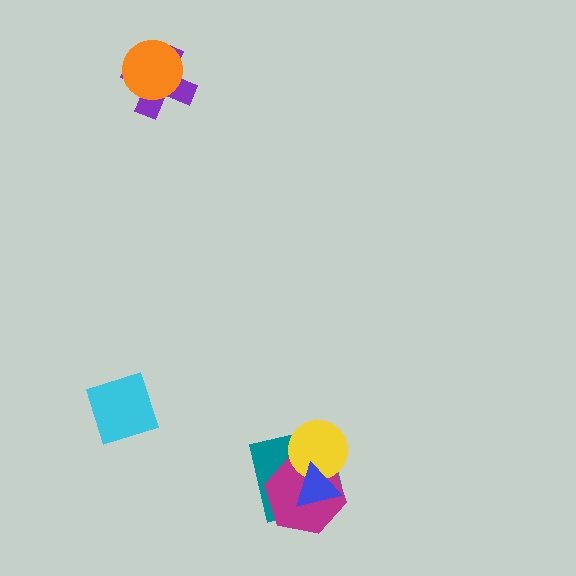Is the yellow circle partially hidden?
Yes, it is partially covered by another shape.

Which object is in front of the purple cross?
The orange circle is in front of the purple cross.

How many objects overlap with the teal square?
3 objects overlap with the teal square.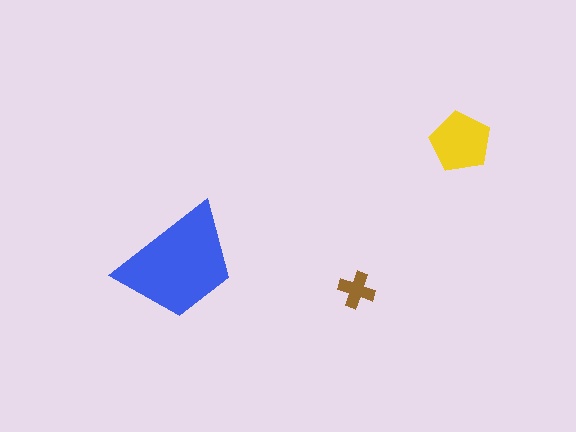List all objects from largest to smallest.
The blue trapezoid, the yellow pentagon, the brown cross.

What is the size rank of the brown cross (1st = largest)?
3rd.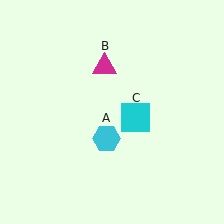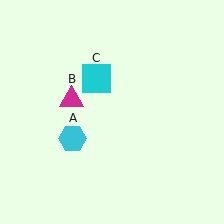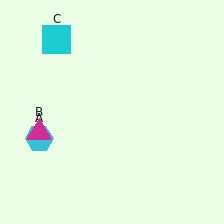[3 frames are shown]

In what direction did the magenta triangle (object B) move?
The magenta triangle (object B) moved down and to the left.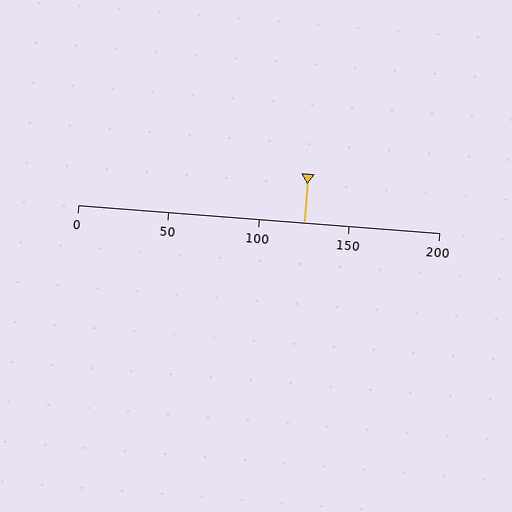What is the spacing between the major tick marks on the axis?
The major ticks are spaced 50 apart.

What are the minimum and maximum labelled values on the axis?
The axis runs from 0 to 200.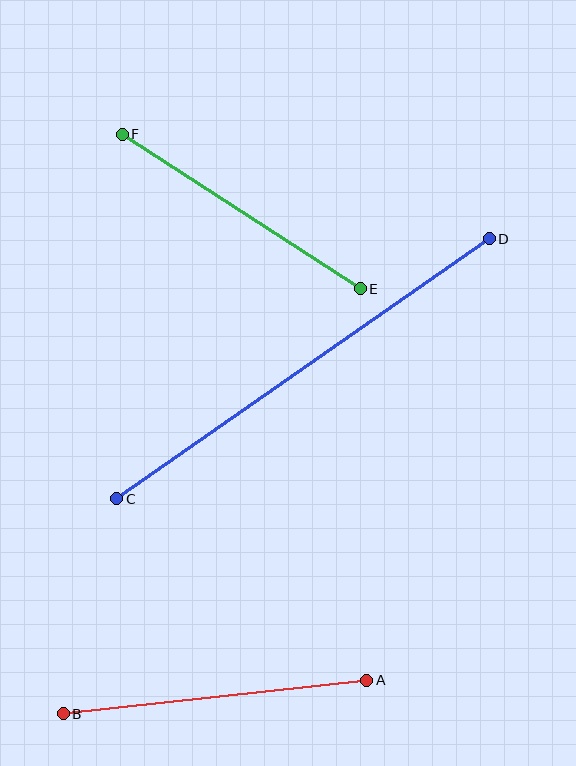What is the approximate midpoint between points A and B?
The midpoint is at approximately (215, 697) pixels.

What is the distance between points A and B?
The distance is approximately 305 pixels.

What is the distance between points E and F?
The distance is approximately 284 pixels.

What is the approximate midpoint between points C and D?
The midpoint is at approximately (303, 369) pixels.